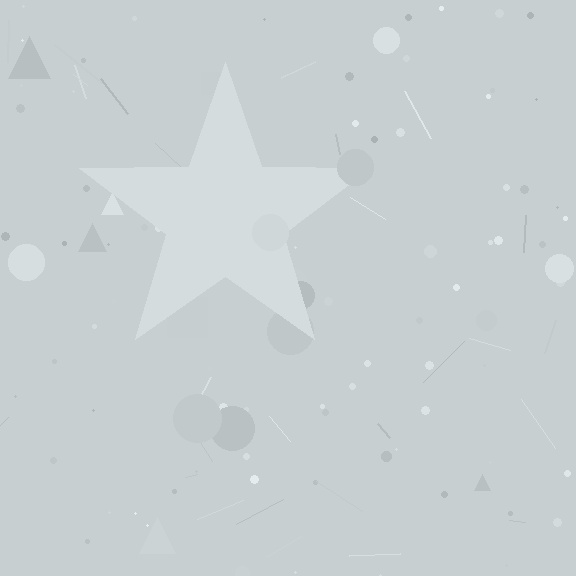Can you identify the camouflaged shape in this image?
The camouflaged shape is a star.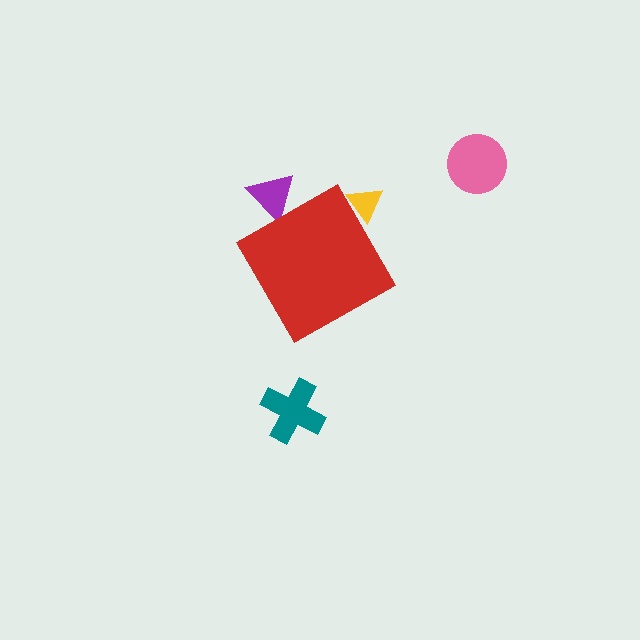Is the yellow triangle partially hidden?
Yes, the yellow triangle is partially hidden behind the red diamond.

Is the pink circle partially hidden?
No, the pink circle is fully visible.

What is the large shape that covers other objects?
A red diamond.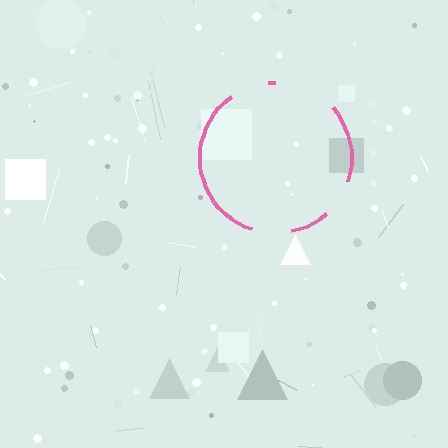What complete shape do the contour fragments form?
The contour fragments form a circle.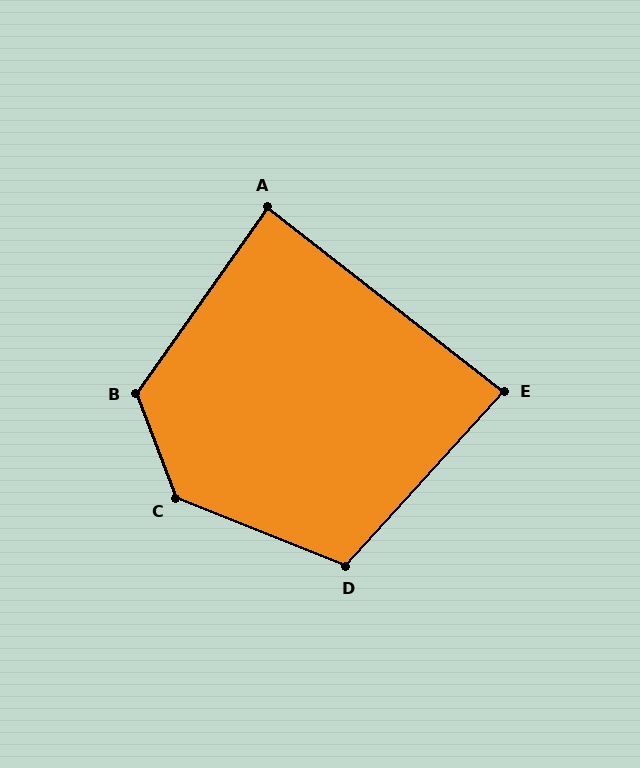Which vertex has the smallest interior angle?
E, at approximately 86 degrees.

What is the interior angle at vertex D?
Approximately 110 degrees (obtuse).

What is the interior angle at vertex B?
Approximately 124 degrees (obtuse).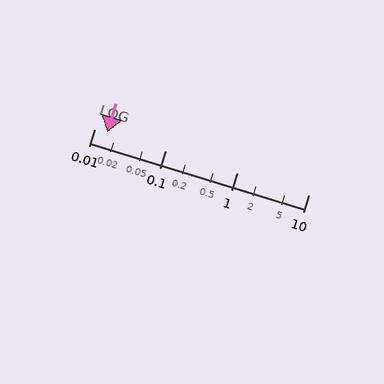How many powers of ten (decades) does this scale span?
The scale spans 3 decades, from 0.01 to 10.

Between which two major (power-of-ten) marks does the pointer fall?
The pointer is between 0.01 and 0.1.